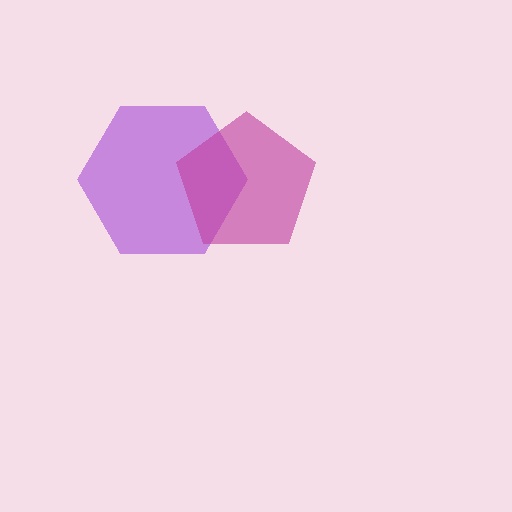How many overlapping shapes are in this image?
There are 2 overlapping shapes in the image.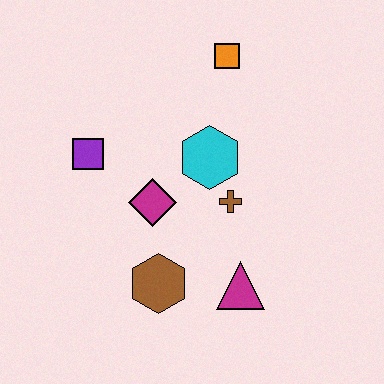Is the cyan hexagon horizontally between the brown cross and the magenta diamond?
Yes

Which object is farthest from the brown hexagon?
The orange square is farthest from the brown hexagon.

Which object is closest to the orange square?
The cyan hexagon is closest to the orange square.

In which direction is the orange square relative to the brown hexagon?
The orange square is above the brown hexagon.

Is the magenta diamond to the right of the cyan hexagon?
No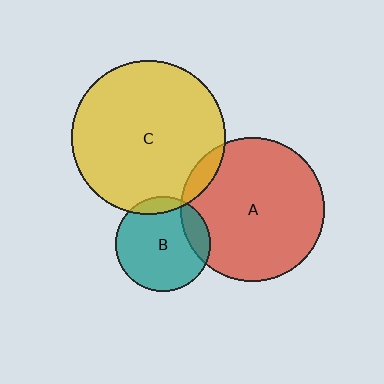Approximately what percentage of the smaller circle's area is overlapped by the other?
Approximately 15%.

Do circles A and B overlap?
Yes.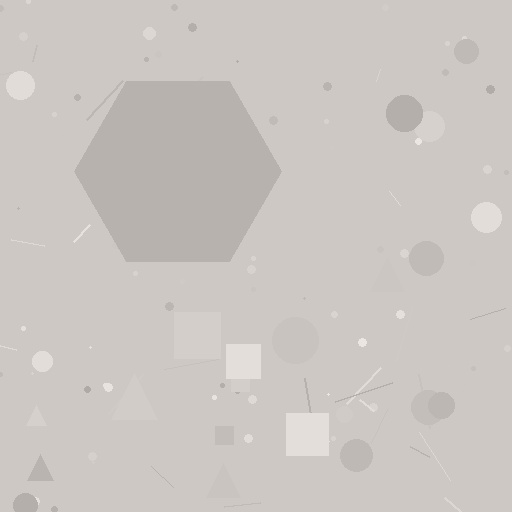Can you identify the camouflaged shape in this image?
The camouflaged shape is a hexagon.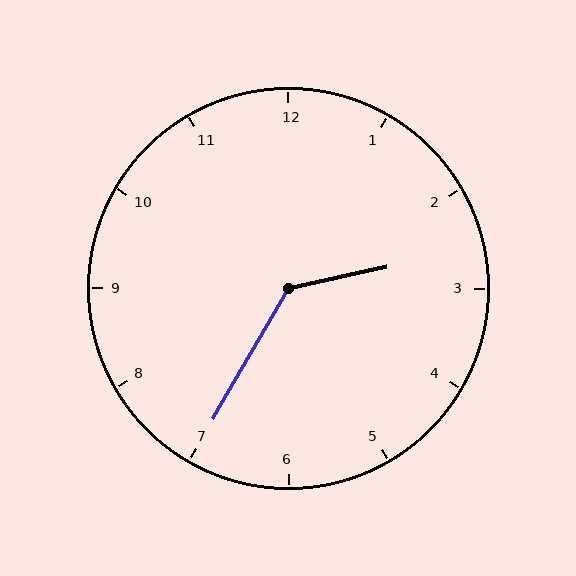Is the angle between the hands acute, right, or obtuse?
It is obtuse.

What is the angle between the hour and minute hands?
Approximately 132 degrees.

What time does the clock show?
2:35.